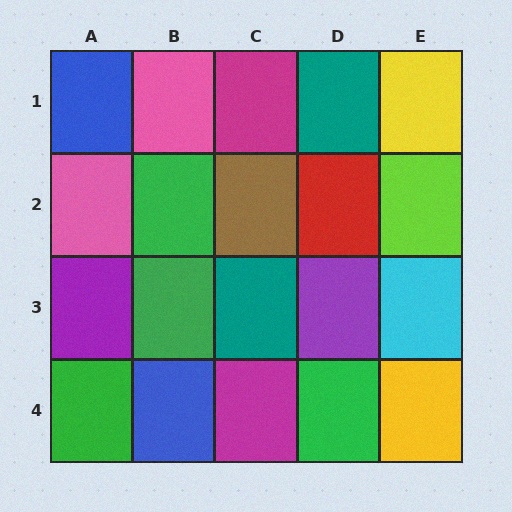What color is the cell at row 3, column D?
Purple.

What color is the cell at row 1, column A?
Blue.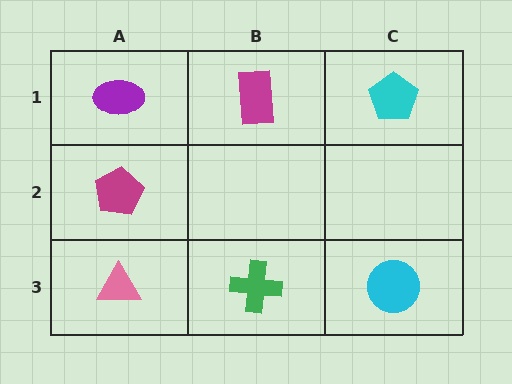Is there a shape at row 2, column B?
No, that cell is empty.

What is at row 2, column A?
A magenta pentagon.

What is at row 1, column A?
A purple ellipse.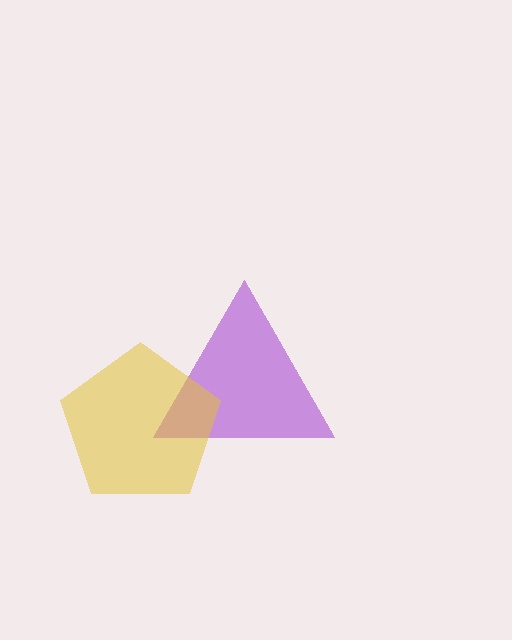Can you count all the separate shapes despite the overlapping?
Yes, there are 2 separate shapes.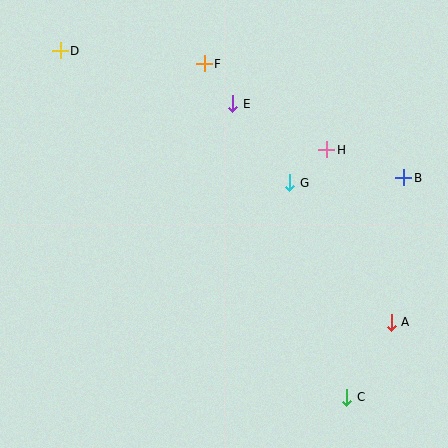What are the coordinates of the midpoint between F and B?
The midpoint between F and B is at (304, 121).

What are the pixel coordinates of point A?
Point A is at (391, 322).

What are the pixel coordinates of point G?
Point G is at (290, 183).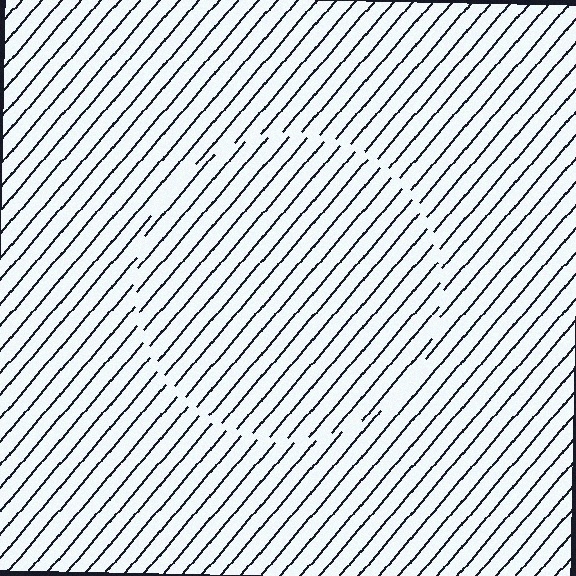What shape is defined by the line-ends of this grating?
An illusory circle. The interior of the shape contains the same grating, shifted by half a period — the contour is defined by the phase discontinuity where line-ends from the inner and outer gratings abut.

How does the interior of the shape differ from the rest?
The interior of the shape contains the same grating, shifted by half a period — the contour is defined by the phase discontinuity where line-ends from the inner and outer gratings abut.